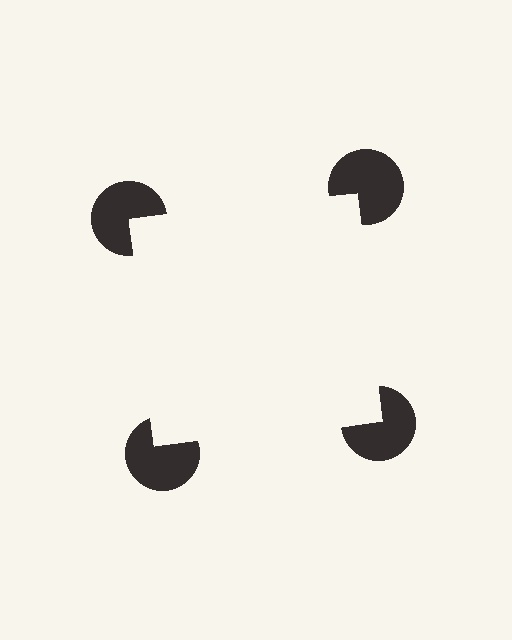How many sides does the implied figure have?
4 sides.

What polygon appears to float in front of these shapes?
An illusory square — its edges are inferred from the aligned wedge cuts in the pac-man discs, not physically drawn.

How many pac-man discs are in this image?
There are 4 — one at each vertex of the illusory square.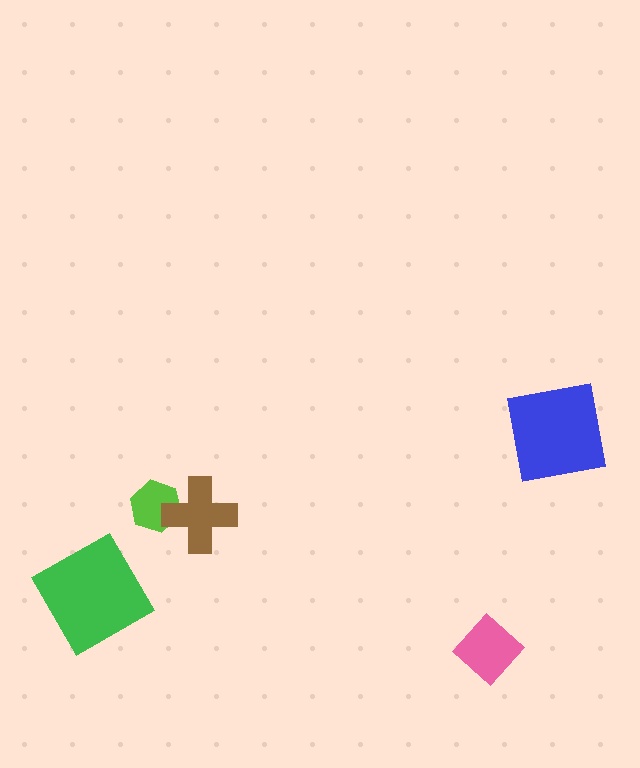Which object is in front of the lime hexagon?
The brown cross is in front of the lime hexagon.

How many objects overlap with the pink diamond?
0 objects overlap with the pink diamond.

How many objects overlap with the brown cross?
1 object overlaps with the brown cross.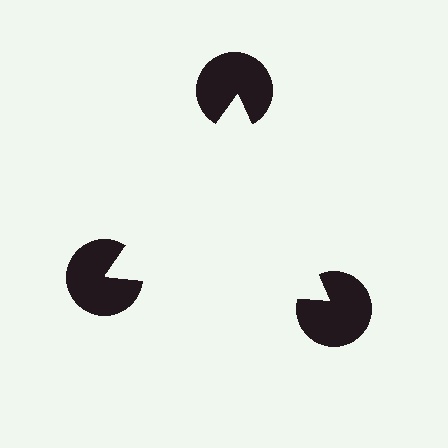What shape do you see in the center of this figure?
An illusory triangle — its edges are inferred from the aligned wedge cuts in the pac-man discs, not physically drawn.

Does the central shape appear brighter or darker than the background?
It typically appears slightly brighter than the background, even though no actual brightness change is drawn.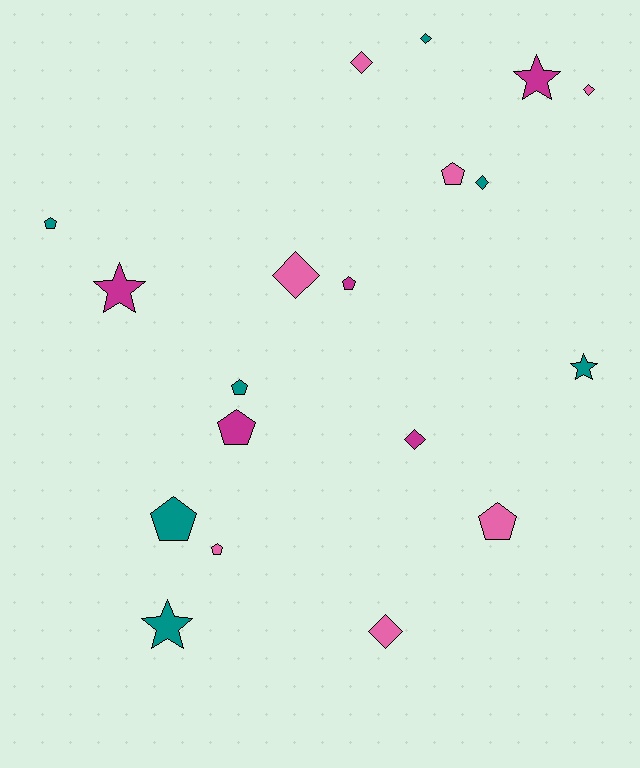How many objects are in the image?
There are 19 objects.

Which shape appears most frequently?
Pentagon, with 8 objects.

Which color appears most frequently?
Teal, with 7 objects.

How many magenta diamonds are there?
There is 1 magenta diamond.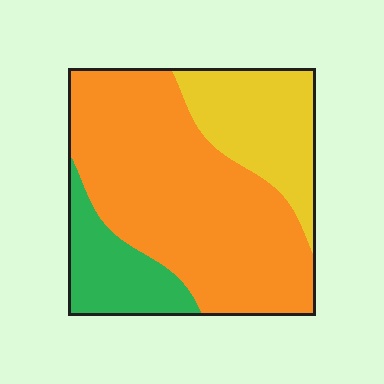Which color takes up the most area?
Orange, at roughly 60%.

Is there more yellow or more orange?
Orange.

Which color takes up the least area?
Green, at roughly 15%.